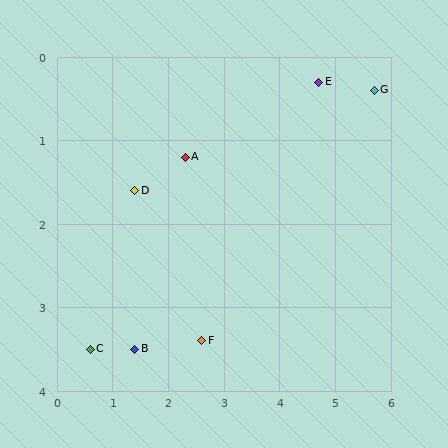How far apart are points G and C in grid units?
Points G and C are about 6.0 grid units apart.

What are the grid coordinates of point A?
Point A is at approximately (2.3, 1.2).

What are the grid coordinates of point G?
Point G is at approximately (5.7, 0.4).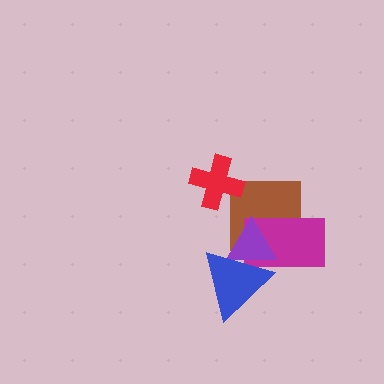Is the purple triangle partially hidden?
Yes, it is partially covered by another shape.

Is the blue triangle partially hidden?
No, no other shape covers it.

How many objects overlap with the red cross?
0 objects overlap with the red cross.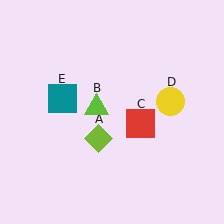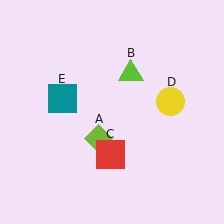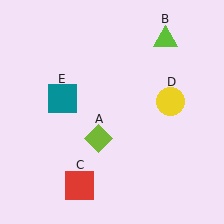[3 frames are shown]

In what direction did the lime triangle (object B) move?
The lime triangle (object B) moved up and to the right.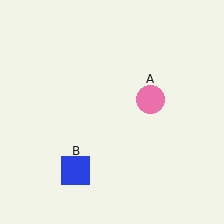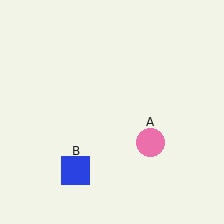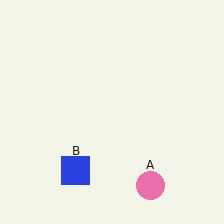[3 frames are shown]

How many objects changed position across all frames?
1 object changed position: pink circle (object A).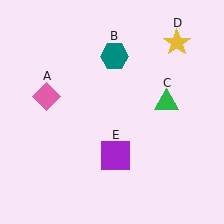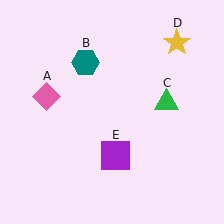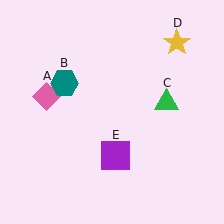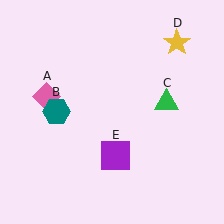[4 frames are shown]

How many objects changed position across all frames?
1 object changed position: teal hexagon (object B).